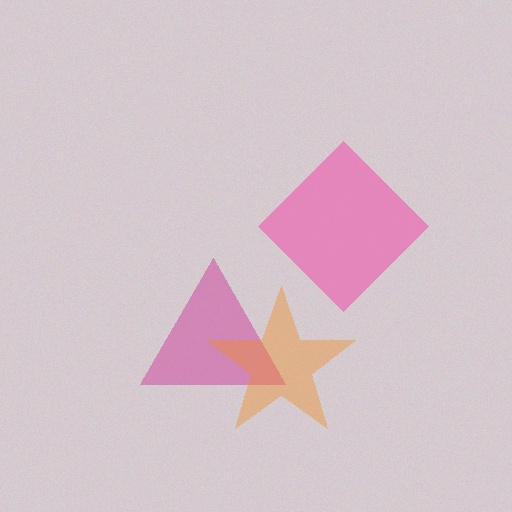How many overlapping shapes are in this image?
There are 3 overlapping shapes in the image.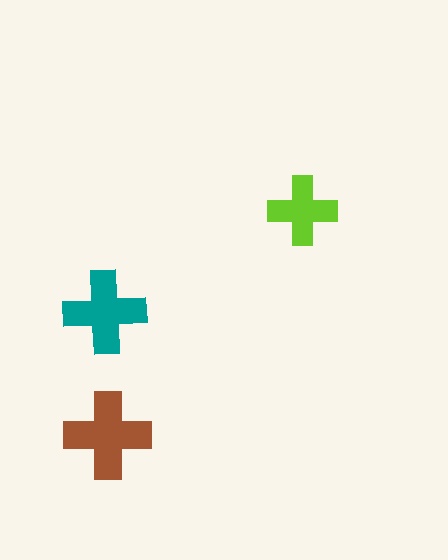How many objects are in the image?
There are 3 objects in the image.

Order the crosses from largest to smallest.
the brown one, the teal one, the lime one.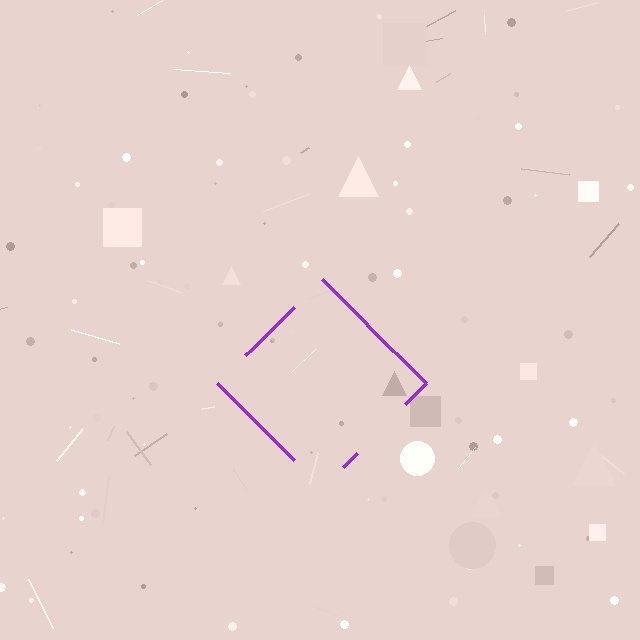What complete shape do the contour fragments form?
The contour fragments form a diamond.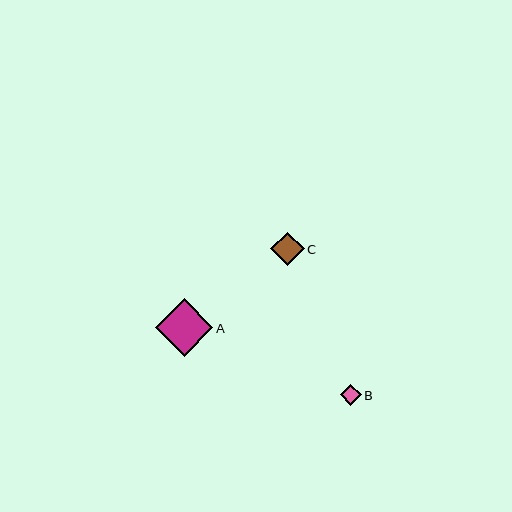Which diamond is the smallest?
Diamond B is the smallest with a size of approximately 20 pixels.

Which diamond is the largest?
Diamond A is the largest with a size of approximately 57 pixels.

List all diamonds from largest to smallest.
From largest to smallest: A, C, B.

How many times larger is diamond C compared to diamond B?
Diamond C is approximately 1.7 times the size of diamond B.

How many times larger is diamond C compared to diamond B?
Diamond C is approximately 1.7 times the size of diamond B.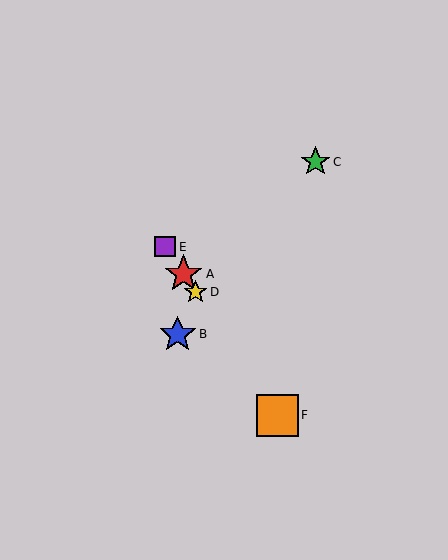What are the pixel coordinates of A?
Object A is at (184, 274).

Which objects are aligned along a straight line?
Objects A, D, E, F are aligned along a straight line.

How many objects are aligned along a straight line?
4 objects (A, D, E, F) are aligned along a straight line.